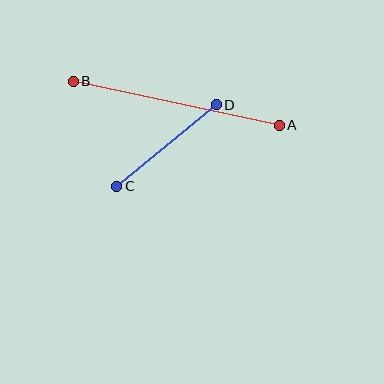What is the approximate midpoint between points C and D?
The midpoint is at approximately (167, 146) pixels.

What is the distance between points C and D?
The distance is approximately 128 pixels.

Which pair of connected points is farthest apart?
Points A and B are farthest apart.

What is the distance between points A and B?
The distance is approximately 211 pixels.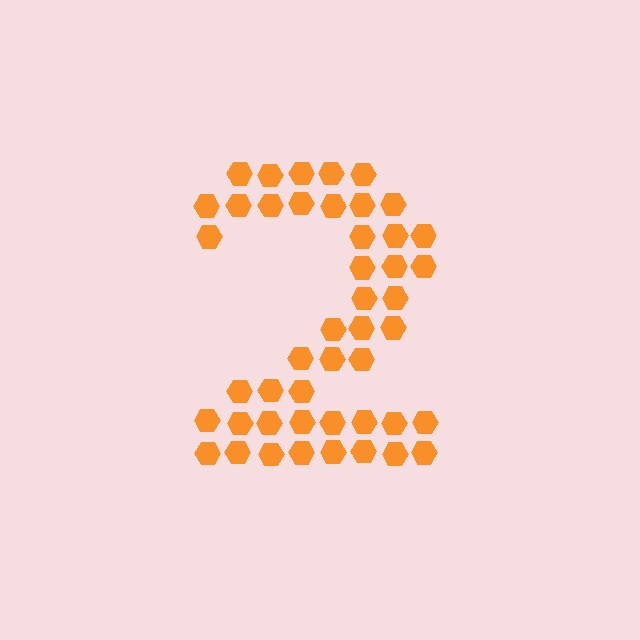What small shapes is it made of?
It is made of small hexagons.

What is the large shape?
The large shape is the digit 2.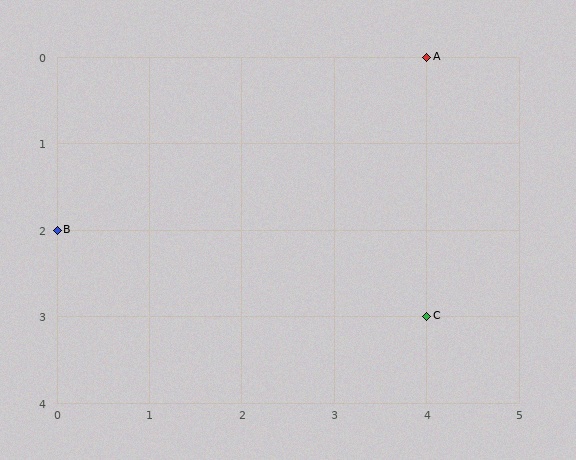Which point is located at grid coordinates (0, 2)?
Point B is at (0, 2).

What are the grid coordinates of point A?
Point A is at grid coordinates (4, 0).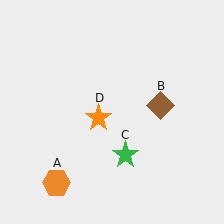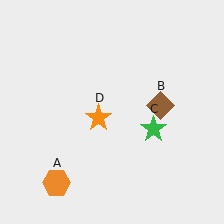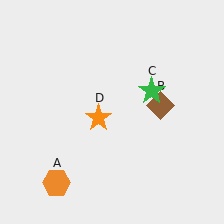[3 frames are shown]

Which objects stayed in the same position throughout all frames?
Orange hexagon (object A) and brown diamond (object B) and orange star (object D) remained stationary.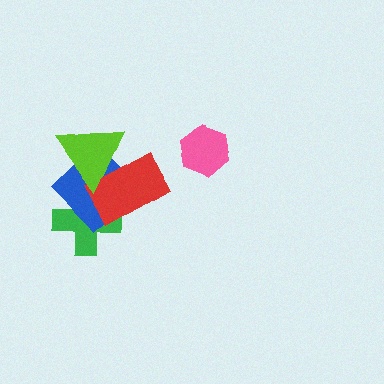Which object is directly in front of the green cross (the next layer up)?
The blue diamond is directly in front of the green cross.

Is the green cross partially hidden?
Yes, it is partially covered by another shape.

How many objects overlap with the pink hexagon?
0 objects overlap with the pink hexagon.